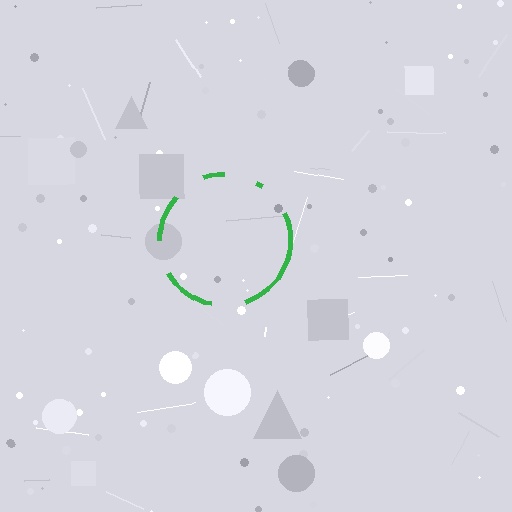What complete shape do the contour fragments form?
The contour fragments form a circle.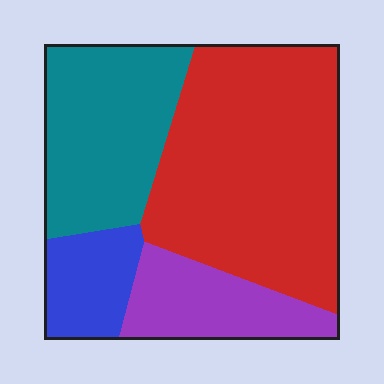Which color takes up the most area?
Red, at roughly 50%.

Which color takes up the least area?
Blue, at roughly 10%.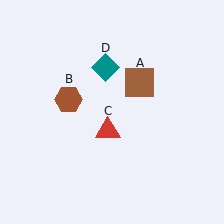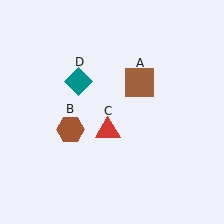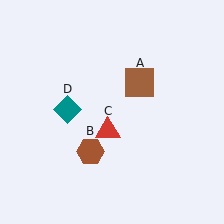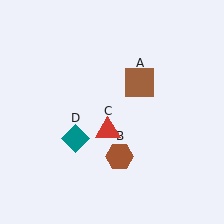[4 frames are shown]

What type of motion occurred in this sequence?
The brown hexagon (object B), teal diamond (object D) rotated counterclockwise around the center of the scene.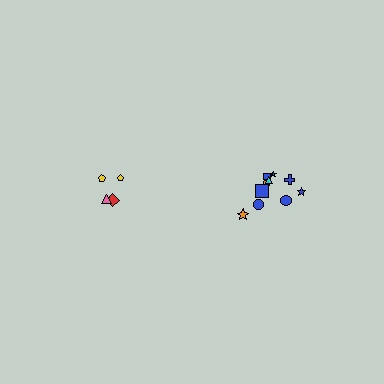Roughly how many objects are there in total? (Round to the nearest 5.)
Roughly 15 objects in total.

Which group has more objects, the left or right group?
The right group.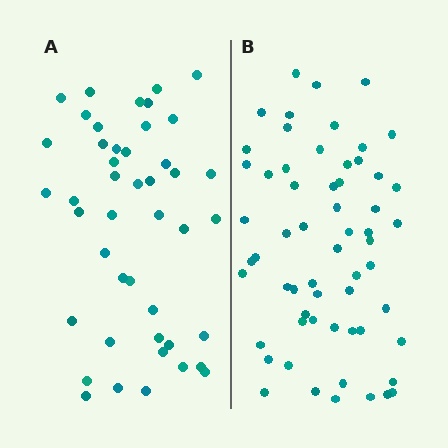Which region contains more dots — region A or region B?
Region B (the right region) has more dots.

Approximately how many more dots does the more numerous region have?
Region B has approximately 15 more dots than region A.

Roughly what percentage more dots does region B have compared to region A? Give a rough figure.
About 35% more.